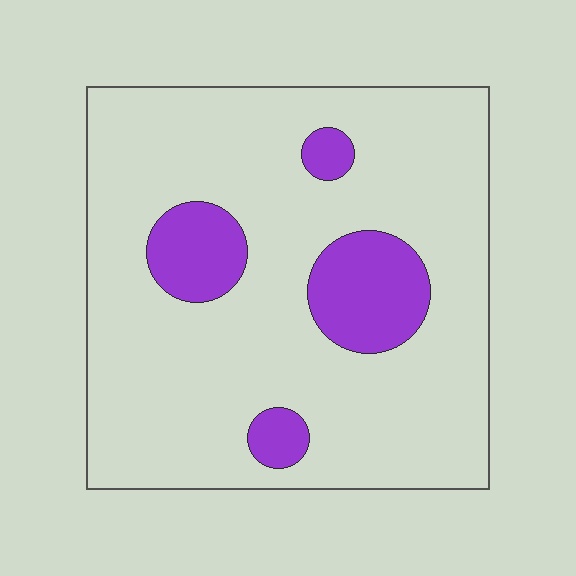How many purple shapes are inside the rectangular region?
4.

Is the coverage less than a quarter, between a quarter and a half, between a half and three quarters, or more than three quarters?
Less than a quarter.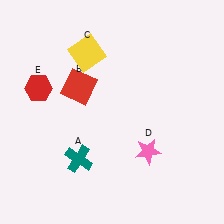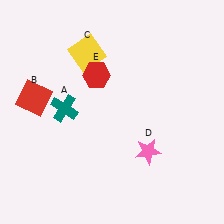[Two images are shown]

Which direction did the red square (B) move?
The red square (B) moved left.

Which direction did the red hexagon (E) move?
The red hexagon (E) moved right.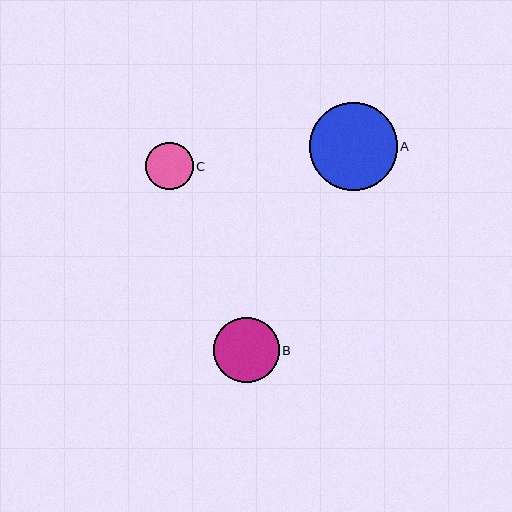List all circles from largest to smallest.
From largest to smallest: A, B, C.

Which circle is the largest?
Circle A is the largest with a size of approximately 88 pixels.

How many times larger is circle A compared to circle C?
Circle A is approximately 1.9 times the size of circle C.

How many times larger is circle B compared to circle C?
Circle B is approximately 1.4 times the size of circle C.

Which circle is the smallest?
Circle C is the smallest with a size of approximately 47 pixels.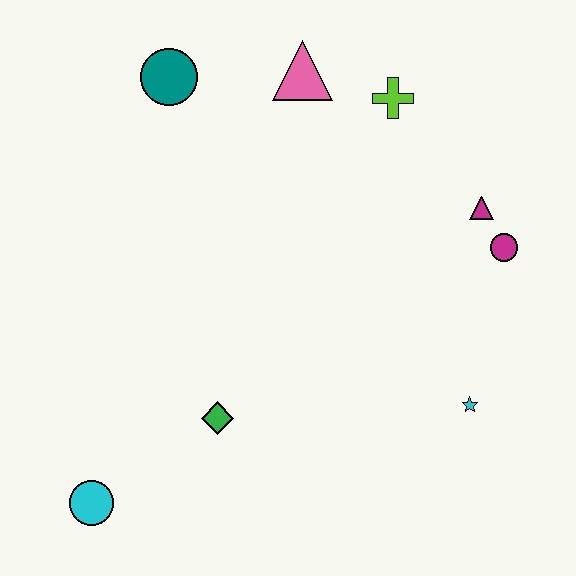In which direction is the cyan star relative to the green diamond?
The cyan star is to the right of the green diamond.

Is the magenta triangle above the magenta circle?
Yes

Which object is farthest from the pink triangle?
The cyan circle is farthest from the pink triangle.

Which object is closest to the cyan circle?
The green diamond is closest to the cyan circle.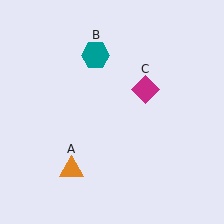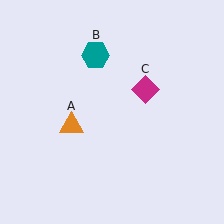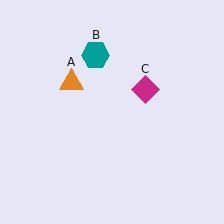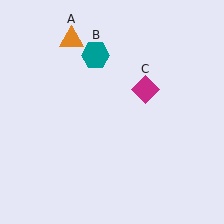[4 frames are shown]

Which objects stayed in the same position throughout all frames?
Teal hexagon (object B) and magenta diamond (object C) remained stationary.